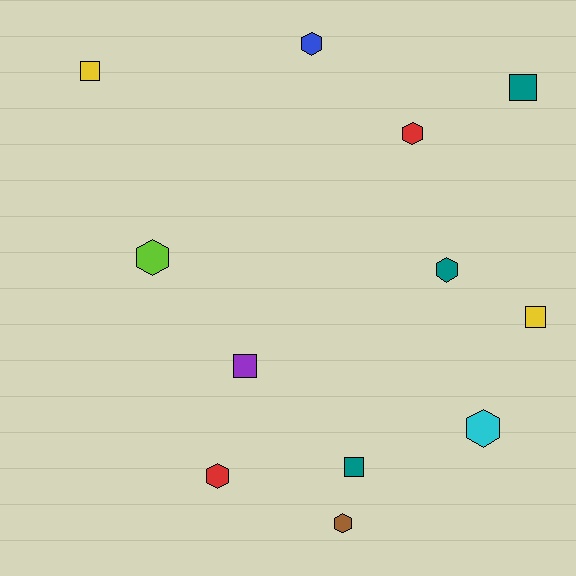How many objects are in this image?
There are 12 objects.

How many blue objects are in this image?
There is 1 blue object.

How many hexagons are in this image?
There are 7 hexagons.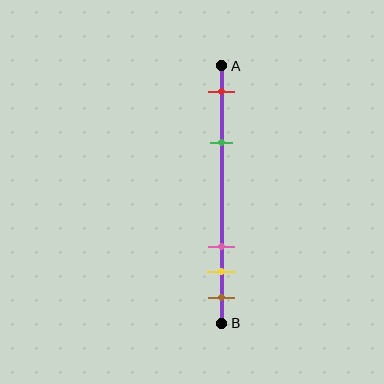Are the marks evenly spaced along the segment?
No, the marks are not evenly spaced.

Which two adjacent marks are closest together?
The yellow and brown marks are the closest adjacent pair.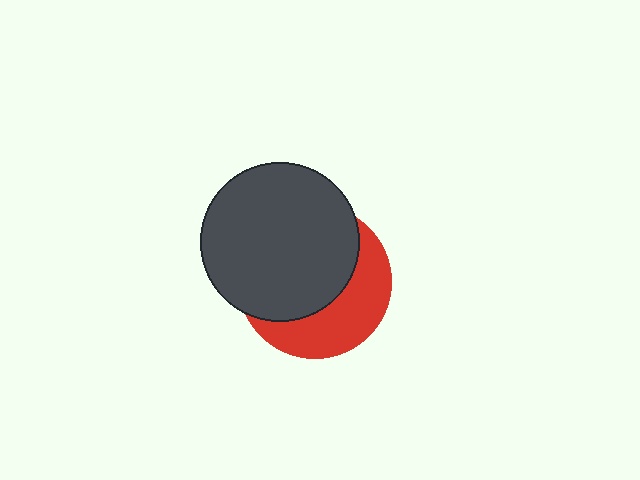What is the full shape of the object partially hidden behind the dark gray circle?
The partially hidden object is a red circle.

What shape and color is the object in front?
The object in front is a dark gray circle.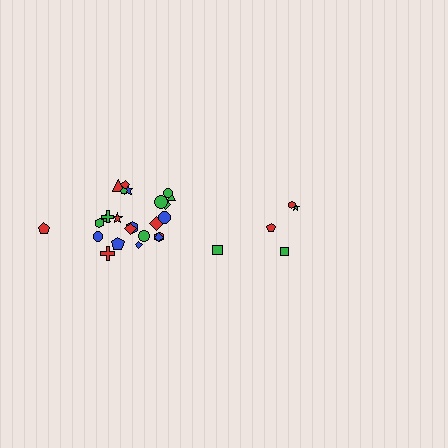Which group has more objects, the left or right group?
The left group.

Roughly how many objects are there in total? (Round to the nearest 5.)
Roughly 30 objects in total.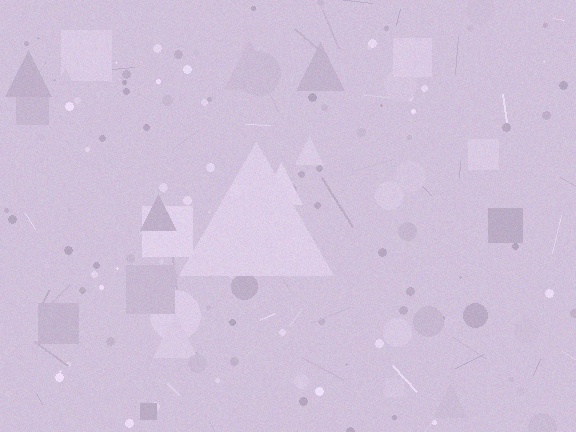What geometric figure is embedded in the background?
A triangle is embedded in the background.